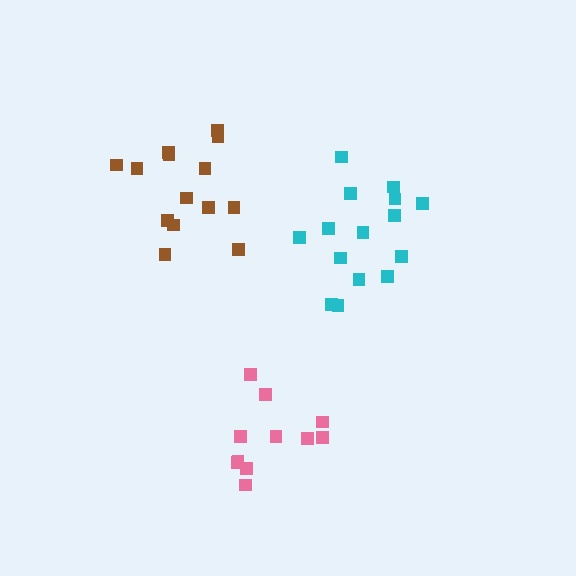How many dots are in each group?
Group 1: 11 dots, Group 2: 14 dots, Group 3: 15 dots (40 total).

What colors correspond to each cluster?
The clusters are colored: pink, brown, cyan.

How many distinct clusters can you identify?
There are 3 distinct clusters.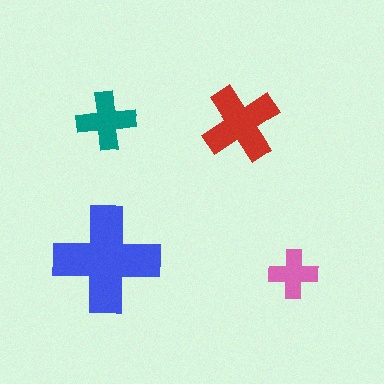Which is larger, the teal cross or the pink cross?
The teal one.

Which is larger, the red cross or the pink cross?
The red one.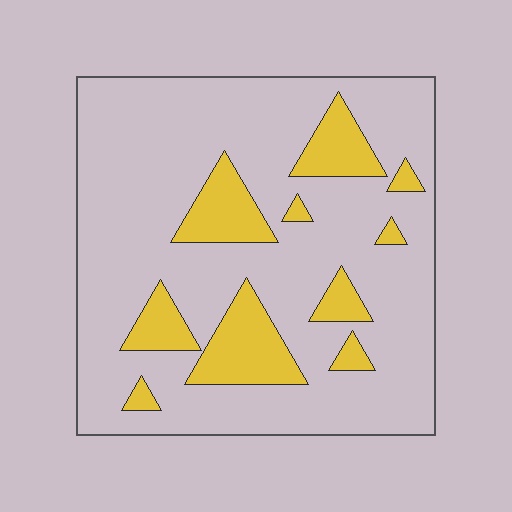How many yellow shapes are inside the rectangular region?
10.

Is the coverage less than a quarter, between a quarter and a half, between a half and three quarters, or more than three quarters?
Less than a quarter.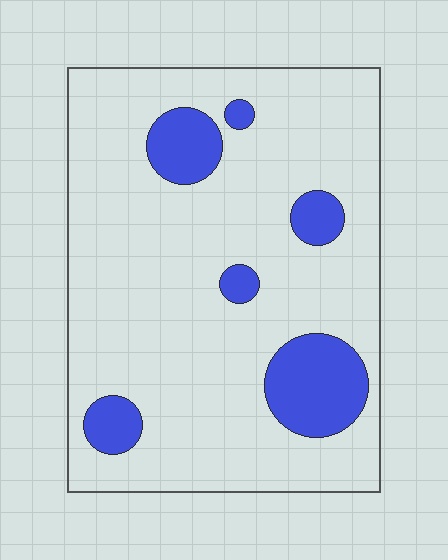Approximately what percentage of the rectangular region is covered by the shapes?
Approximately 15%.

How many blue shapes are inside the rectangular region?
6.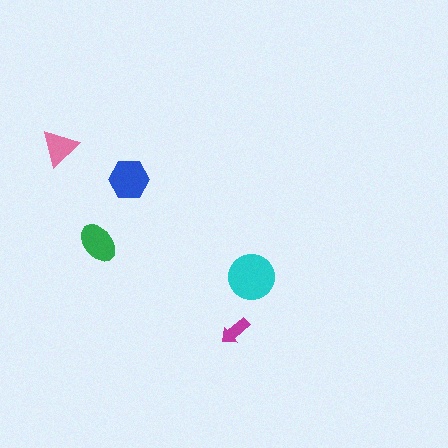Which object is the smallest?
The magenta arrow.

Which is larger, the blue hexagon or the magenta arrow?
The blue hexagon.